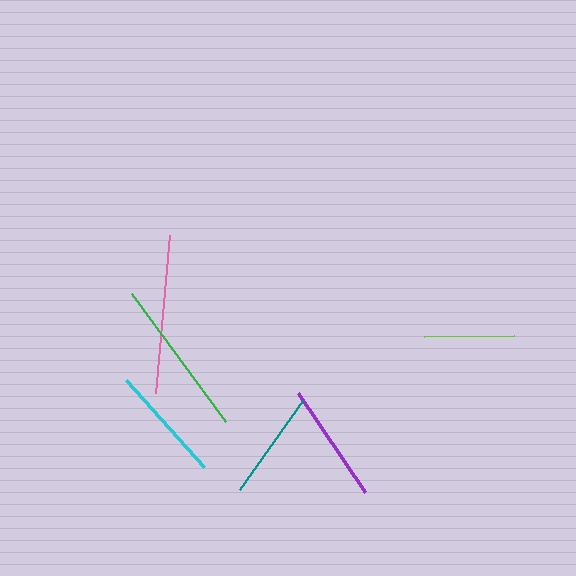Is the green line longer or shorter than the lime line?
The green line is longer than the lime line.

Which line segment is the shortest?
The lime line is the shortest at approximately 90 pixels.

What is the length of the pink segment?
The pink segment is approximately 158 pixels long.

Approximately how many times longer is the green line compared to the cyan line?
The green line is approximately 1.4 times the length of the cyan line.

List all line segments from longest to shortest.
From longest to shortest: green, pink, purple, cyan, teal, lime.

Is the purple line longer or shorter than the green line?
The green line is longer than the purple line.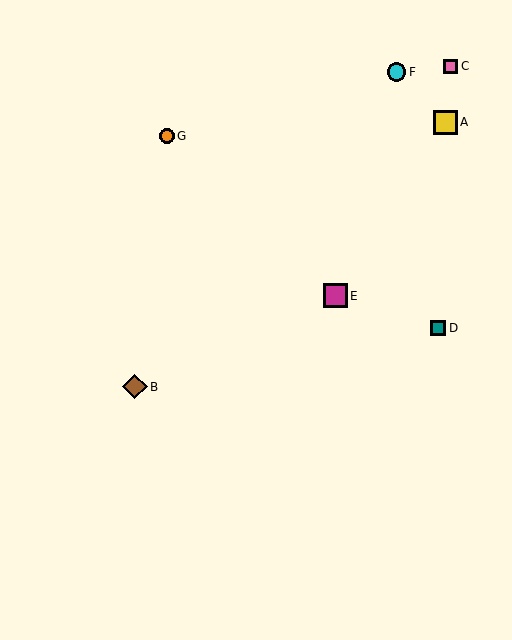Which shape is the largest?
The brown diamond (labeled B) is the largest.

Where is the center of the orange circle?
The center of the orange circle is at (167, 136).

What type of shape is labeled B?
Shape B is a brown diamond.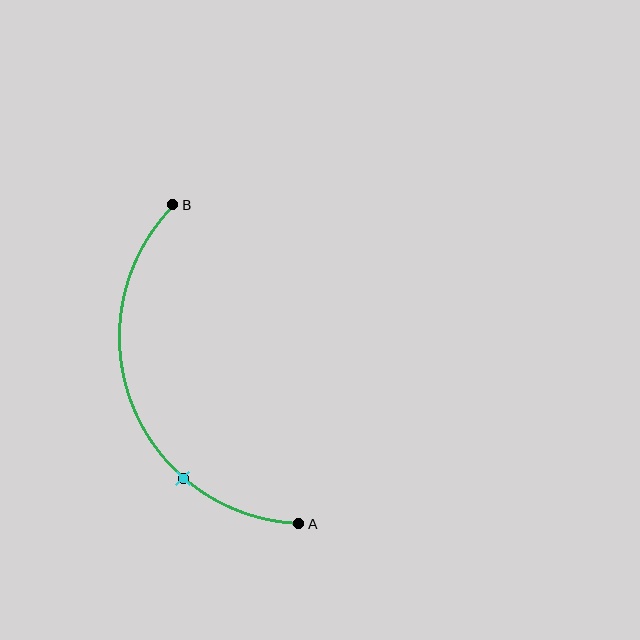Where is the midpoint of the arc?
The arc midpoint is the point on the curve farthest from the straight line joining A and B. It sits to the left of that line.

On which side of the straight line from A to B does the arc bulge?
The arc bulges to the left of the straight line connecting A and B.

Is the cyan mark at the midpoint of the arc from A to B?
No. The cyan mark lies on the arc but is closer to endpoint A. The arc midpoint would be at the point on the curve equidistant along the arc from both A and B.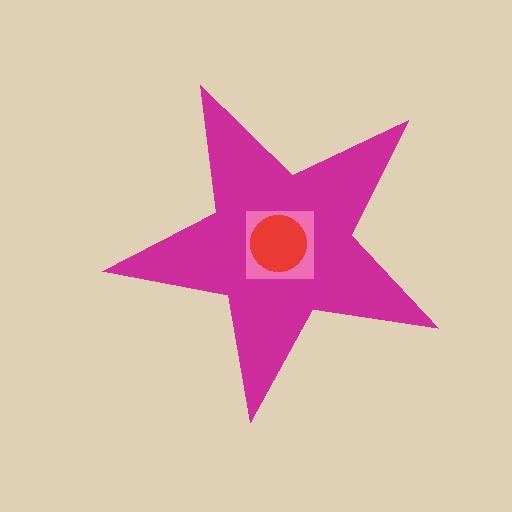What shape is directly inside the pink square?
The red circle.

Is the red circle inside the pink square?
Yes.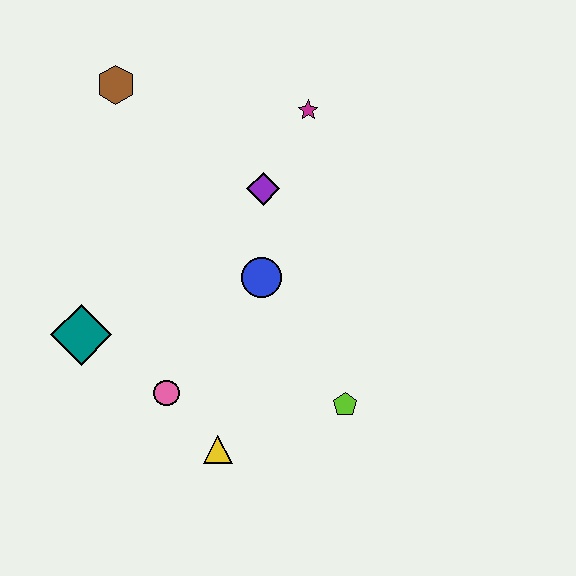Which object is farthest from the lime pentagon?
The brown hexagon is farthest from the lime pentagon.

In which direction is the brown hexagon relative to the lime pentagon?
The brown hexagon is above the lime pentagon.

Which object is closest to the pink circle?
The yellow triangle is closest to the pink circle.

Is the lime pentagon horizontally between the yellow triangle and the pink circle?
No